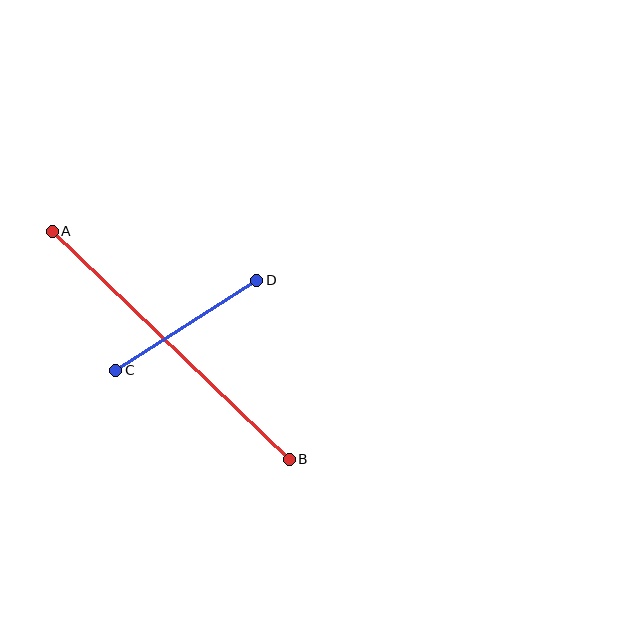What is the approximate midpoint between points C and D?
The midpoint is at approximately (186, 325) pixels.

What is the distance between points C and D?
The distance is approximately 167 pixels.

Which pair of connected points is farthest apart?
Points A and B are farthest apart.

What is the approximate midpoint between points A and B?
The midpoint is at approximately (171, 345) pixels.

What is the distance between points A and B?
The distance is approximately 329 pixels.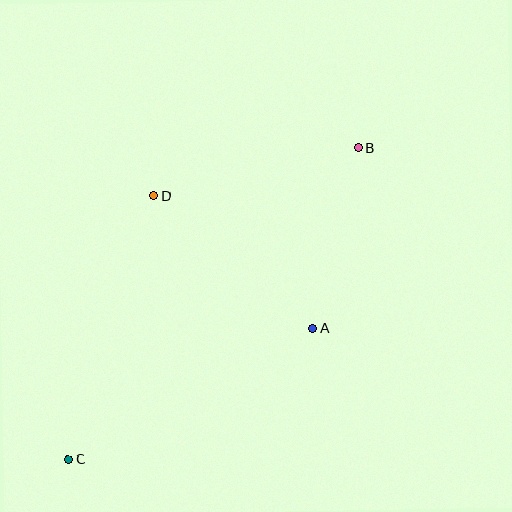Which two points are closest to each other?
Points A and B are closest to each other.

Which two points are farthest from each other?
Points B and C are farthest from each other.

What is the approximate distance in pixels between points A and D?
The distance between A and D is approximately 207 pixels.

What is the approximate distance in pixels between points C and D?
The distance between C and D is approximately 277 pixels.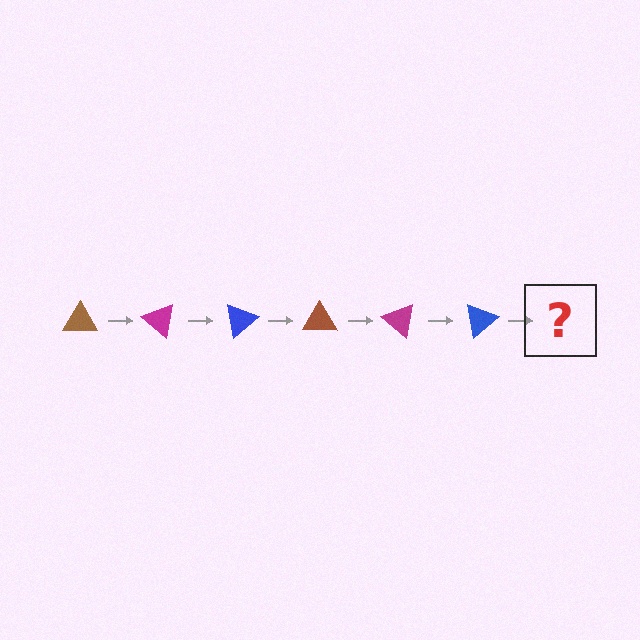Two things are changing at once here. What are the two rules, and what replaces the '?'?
The two rules are that it rotates 40 degrees each step and the color cycles through brown, magenta, and blue. The '?' should be a brown triangle, rotated 240 degrees from the start.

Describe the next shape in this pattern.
It should be a brown triangle, rotated 240 degrees from the start.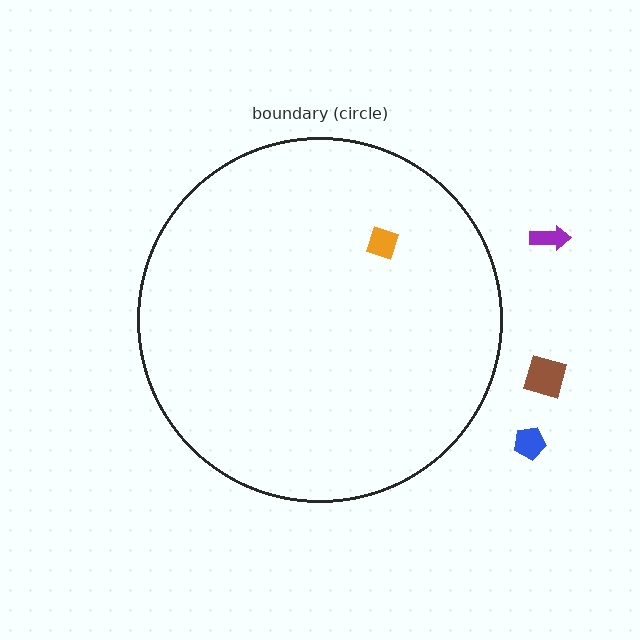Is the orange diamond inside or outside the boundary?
Inside.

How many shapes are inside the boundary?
1 inside, 3 outside.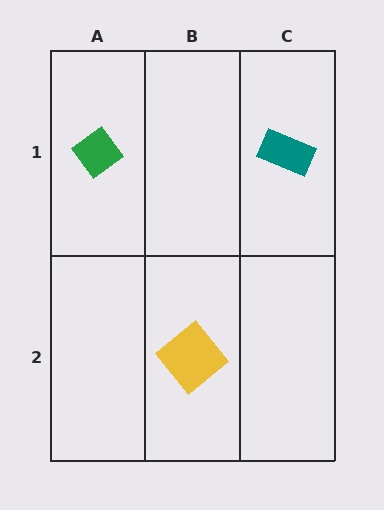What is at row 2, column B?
A yellow diamond.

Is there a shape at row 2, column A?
No, that cell is empty.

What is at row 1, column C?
A teal rectangle.